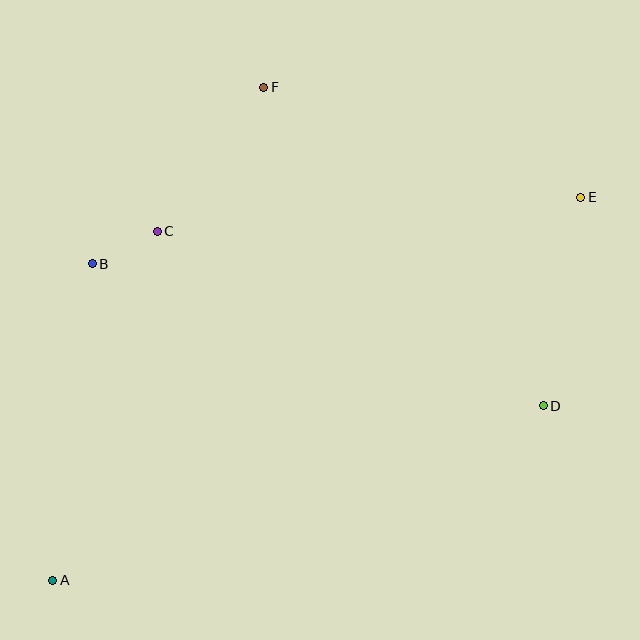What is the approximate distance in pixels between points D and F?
The distance between D and F is approximately 424 pixels.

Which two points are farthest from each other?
Points A and E are farthest from each other.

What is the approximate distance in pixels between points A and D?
The distance between A and D is approximately 521 pixels.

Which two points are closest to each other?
Points B and C are closest to each other.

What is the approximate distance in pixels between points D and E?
The distance between D and E is approximately 212 pixels.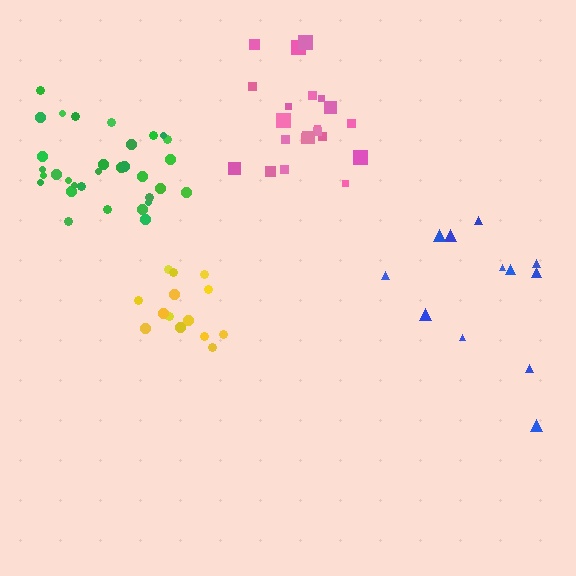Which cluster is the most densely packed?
Yellow.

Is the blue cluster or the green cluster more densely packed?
Green.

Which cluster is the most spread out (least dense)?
Blue.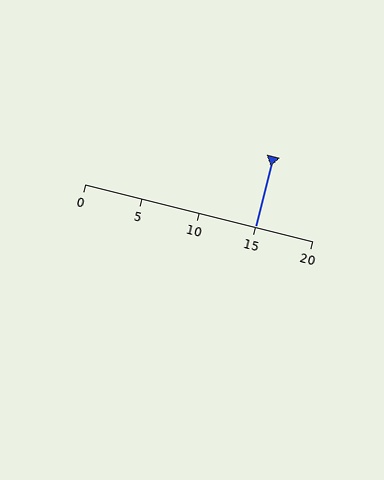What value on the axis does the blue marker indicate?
The marker indicates approximately 15.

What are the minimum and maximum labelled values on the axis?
The axis runs from 0 to 20.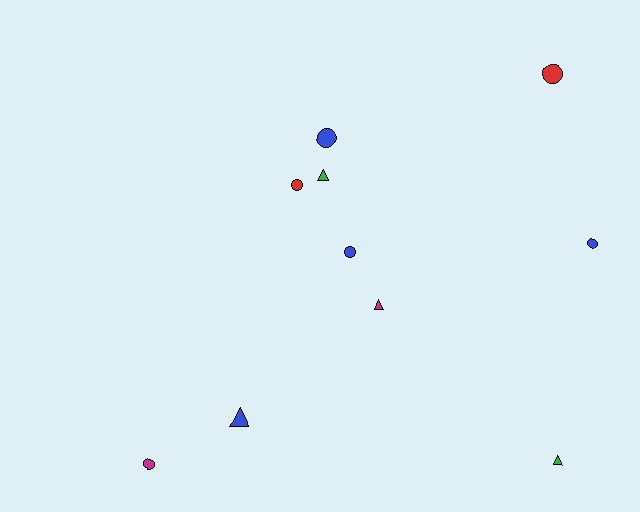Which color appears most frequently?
Blue, with 4 objects.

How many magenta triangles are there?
There is 1 magenta triangle.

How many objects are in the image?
There are 10 objects.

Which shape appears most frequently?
Circle, with 6 objects.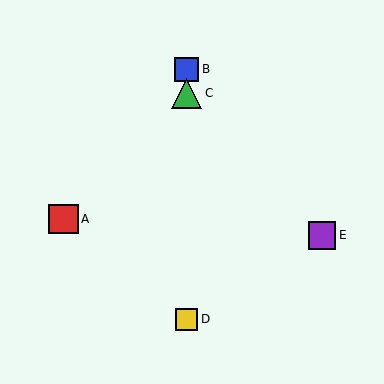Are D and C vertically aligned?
Yes, both are at x≈187.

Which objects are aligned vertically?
Objects B, C, D are aligned vertically.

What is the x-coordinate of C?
Object C is at x≈187.